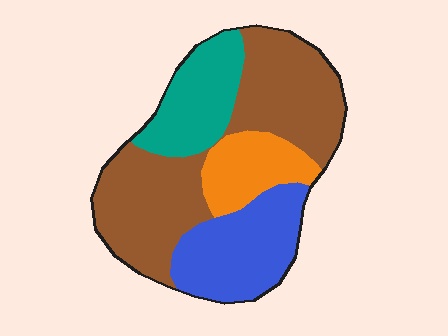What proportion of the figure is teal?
Teal covers around 15% of the figure.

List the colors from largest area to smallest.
From largest to smallest: brown, blue, teal, orange.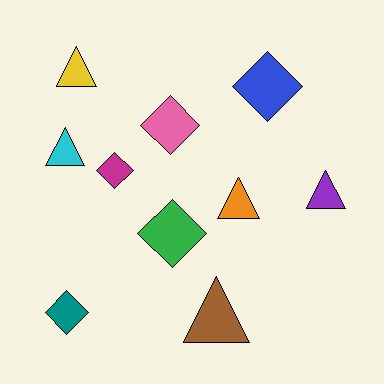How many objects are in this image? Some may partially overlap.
There are 10 objects.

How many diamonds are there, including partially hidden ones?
There are 5 diamonds.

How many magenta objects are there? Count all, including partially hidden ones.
There is 1 magenta object.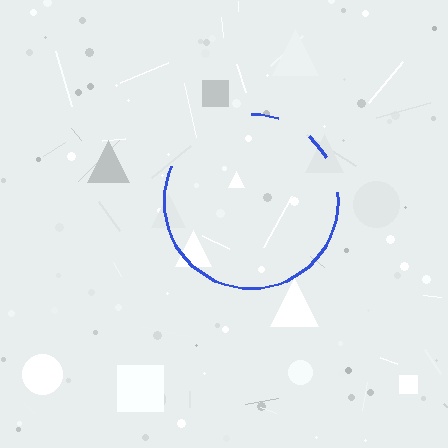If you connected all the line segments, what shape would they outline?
They would outline a circle.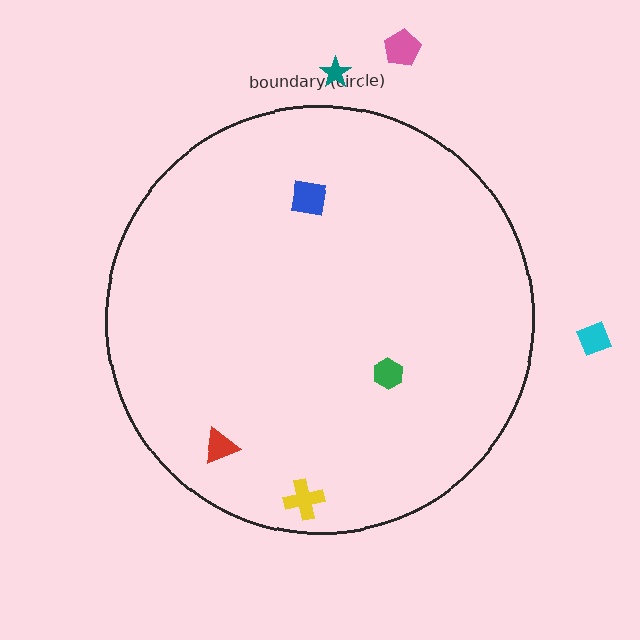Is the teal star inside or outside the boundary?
Outside.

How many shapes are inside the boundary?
4 inside, 3 outside.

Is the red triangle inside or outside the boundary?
Inside.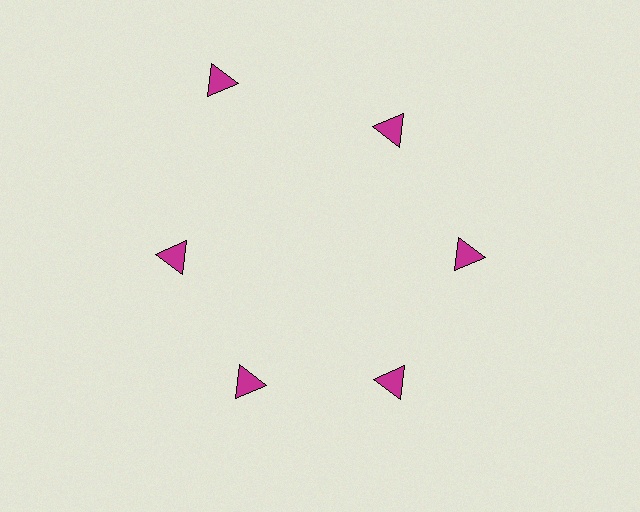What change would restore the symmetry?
The symmetry would be restored by moving it inward, back onto the ring so that all 6 triangles sit at equal angles and equal distance from the center.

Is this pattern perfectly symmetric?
No. The 6 magenta triangles are arranged in a ring, but one element near the 11 o'clock position is pushed outward from the center, breaking the 6-fold rotational symmetry.